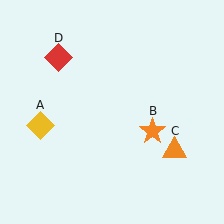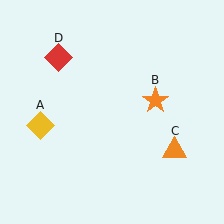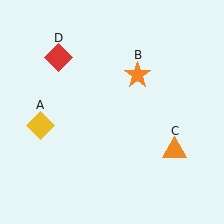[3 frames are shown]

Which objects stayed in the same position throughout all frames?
Yellow diamond (object A) and orange triangle (object C) and red diamond (object D) remained stationary.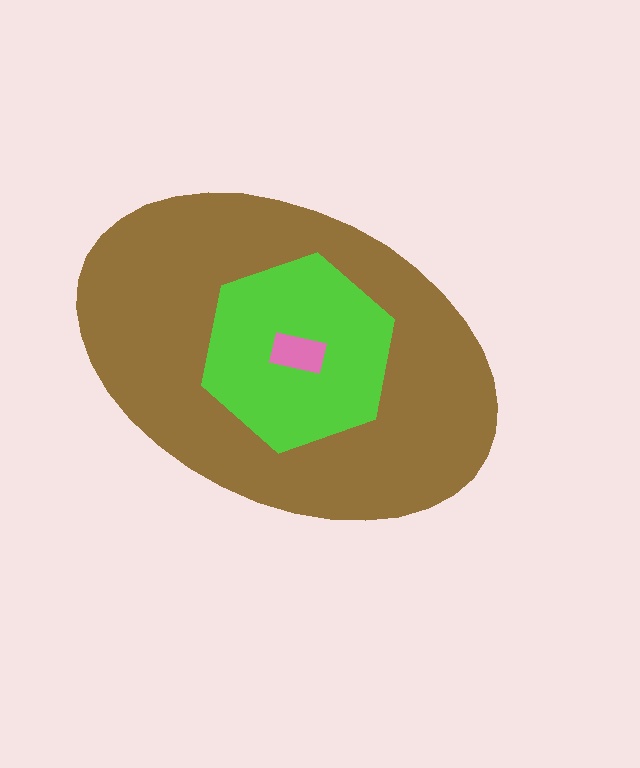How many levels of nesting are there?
3.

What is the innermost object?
The pink rectangle.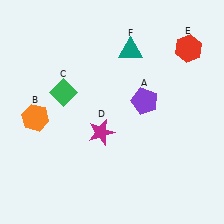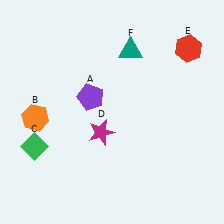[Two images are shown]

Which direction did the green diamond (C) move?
The green diamond (C) moved down.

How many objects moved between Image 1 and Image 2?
2 objects moved between the two images.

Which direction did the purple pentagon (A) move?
The purple pentagon (A) moved left.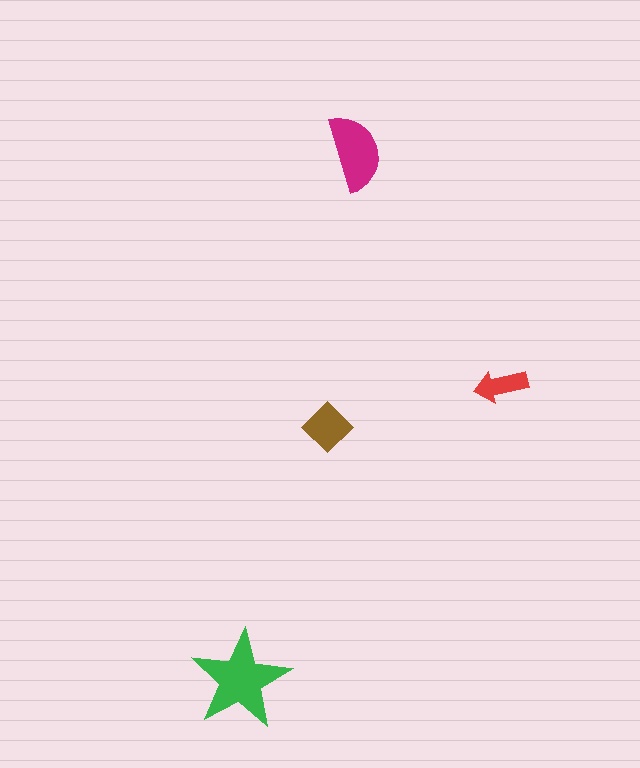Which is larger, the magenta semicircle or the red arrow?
The magenta semicircle.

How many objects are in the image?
There are 4 objects in the image.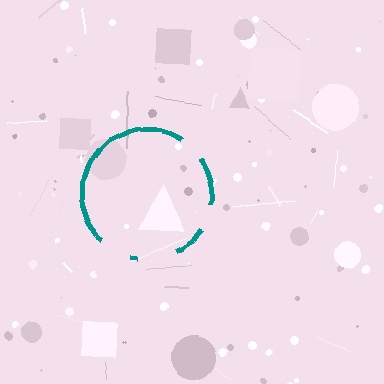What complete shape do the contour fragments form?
The contour fragments form a circle.